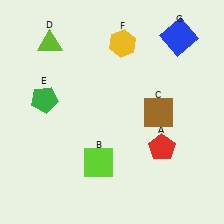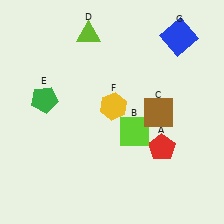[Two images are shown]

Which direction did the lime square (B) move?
The lime square (B) moved right.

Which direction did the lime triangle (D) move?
The lime triangle (D) moved right.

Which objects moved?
The objects that moved are: the lime square (B), the lime triangle (D), the yellow hexagon (F).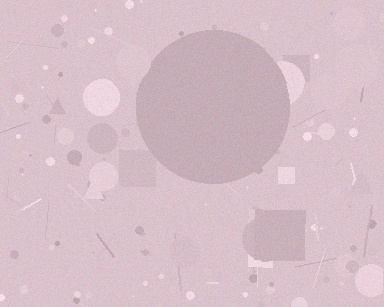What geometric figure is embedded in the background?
A circle is embedded in the background.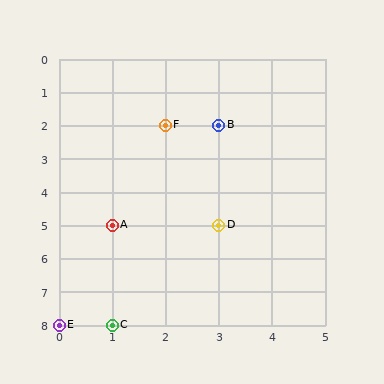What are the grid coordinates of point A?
Point A is at grid coordinates (1, 5).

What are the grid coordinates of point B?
Point B is at grid coordinates (3, 2).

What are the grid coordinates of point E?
Point E is at grid coordinates (0, 8).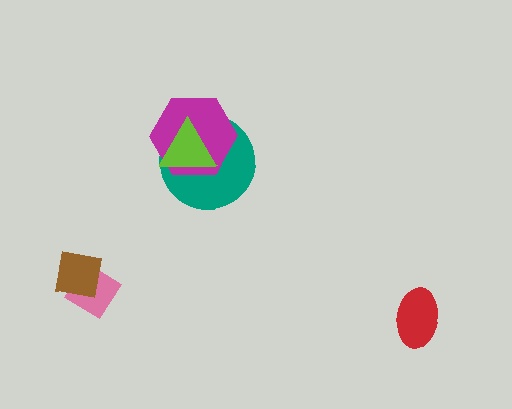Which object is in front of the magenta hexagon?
The lime triangle is in front of the magenta hexagon.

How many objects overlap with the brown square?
1 object overlaps with the brown square.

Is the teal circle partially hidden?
Yes, it is partially covered by another shape.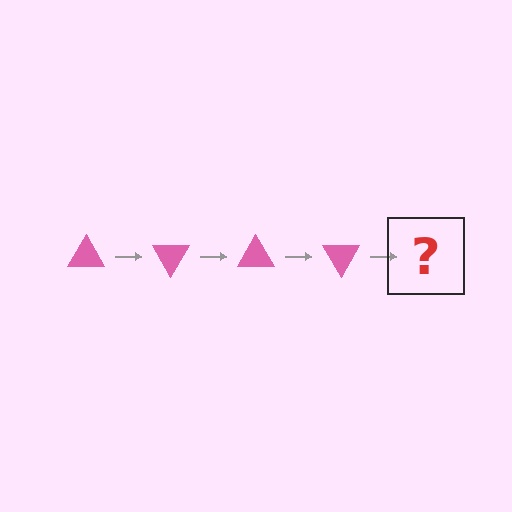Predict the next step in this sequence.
The next step is a pink triangle rotated 240 degrees.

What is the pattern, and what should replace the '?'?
The pattern is that the triangle rotates 60 degrees each step. The '?' should be a pink triangle rotated 240 degrees.